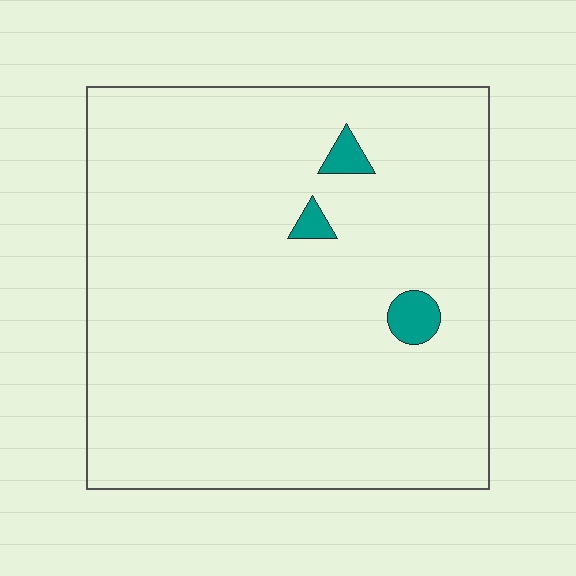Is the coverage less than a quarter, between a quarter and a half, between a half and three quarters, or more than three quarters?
Less than a quarter.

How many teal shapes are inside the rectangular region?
3.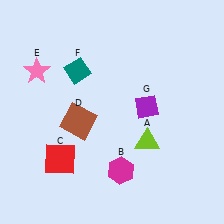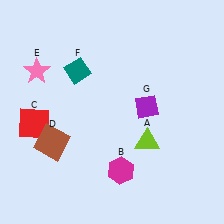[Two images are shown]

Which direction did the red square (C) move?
The red square (C) moved up.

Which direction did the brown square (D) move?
The brown square (D) moved left.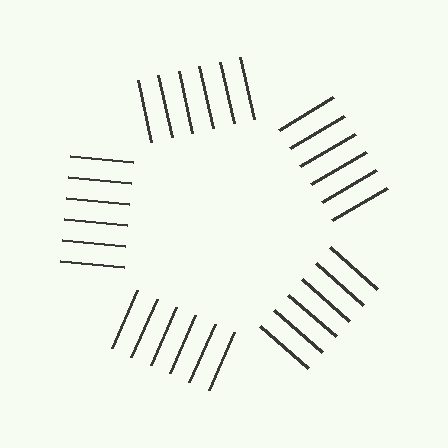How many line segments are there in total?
30 — 6 along each of the 5 edges.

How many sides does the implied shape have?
5 sides — the line-ends trace a pentagon.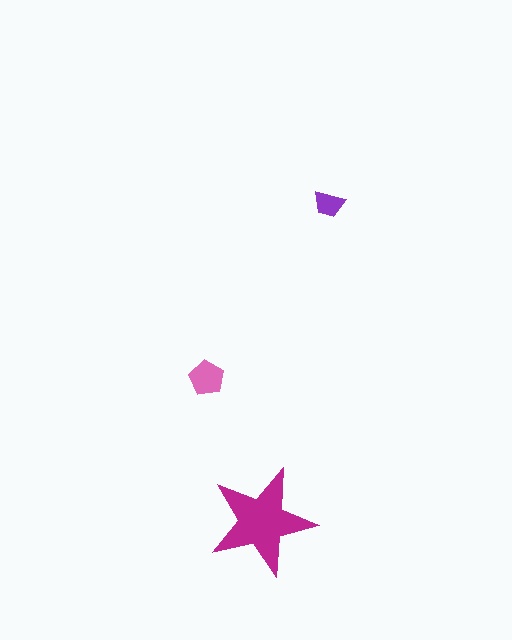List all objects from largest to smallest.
The magenta star, the pink pentagon, the purple trapezoid.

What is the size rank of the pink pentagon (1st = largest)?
2nd.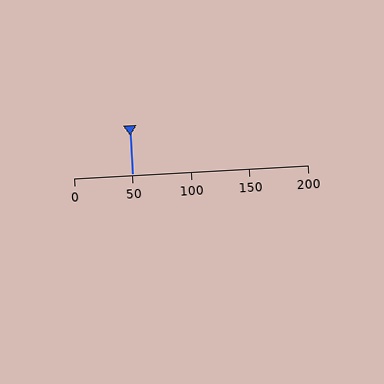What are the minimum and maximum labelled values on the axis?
The axis runs from 0 to 200.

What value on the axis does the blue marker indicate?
The marker indicates approximately 50.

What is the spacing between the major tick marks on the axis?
The major ticks are spaced 50 apart.